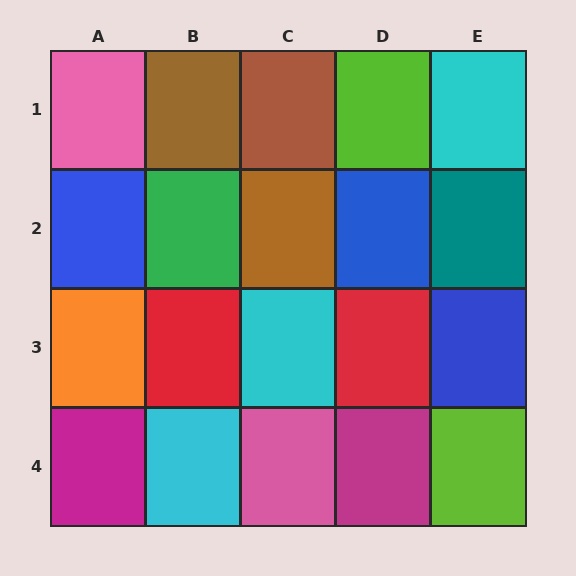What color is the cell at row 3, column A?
Orange.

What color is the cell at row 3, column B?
Red.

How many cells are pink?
2 cells are pink.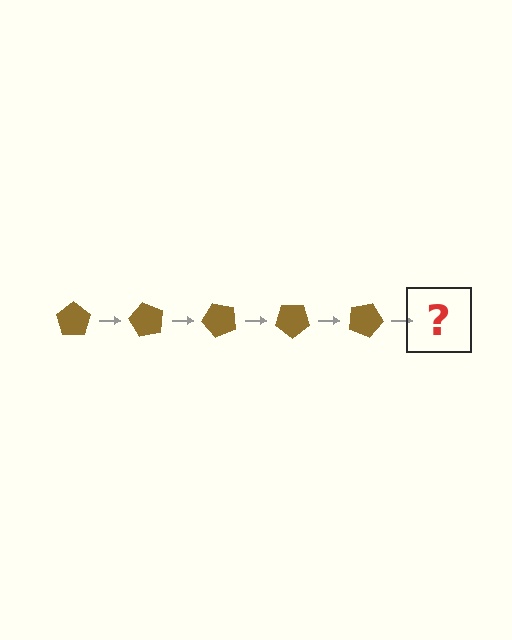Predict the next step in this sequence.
The next step is a brown pentagon rotated 300 degrees.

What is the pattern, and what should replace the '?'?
The pattern is that the pentagon rotates 60 degrees each step. The '?' should be a brown pentagon rotated 300 degrees.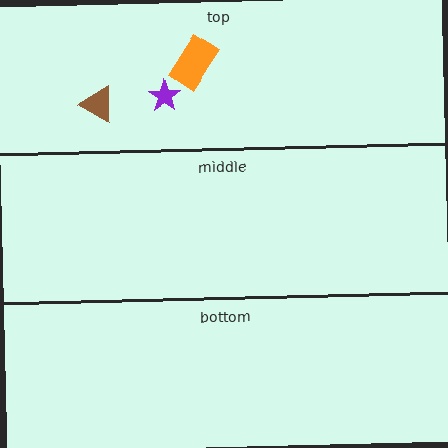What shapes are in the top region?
The orange rectangle, the brown triangle, the purple star.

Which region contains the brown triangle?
The top region.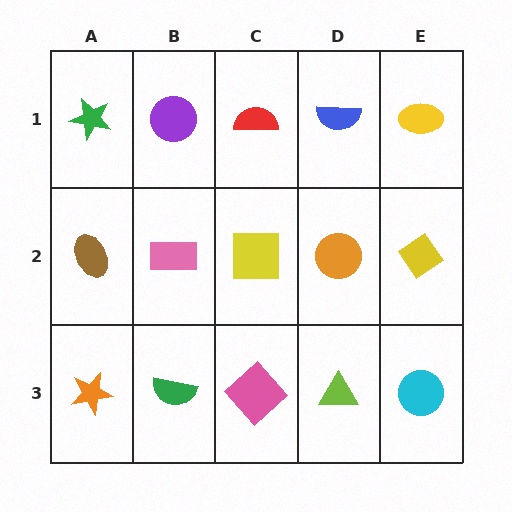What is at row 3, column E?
A cyan circle.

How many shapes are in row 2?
5 shapes.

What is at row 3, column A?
An orange star.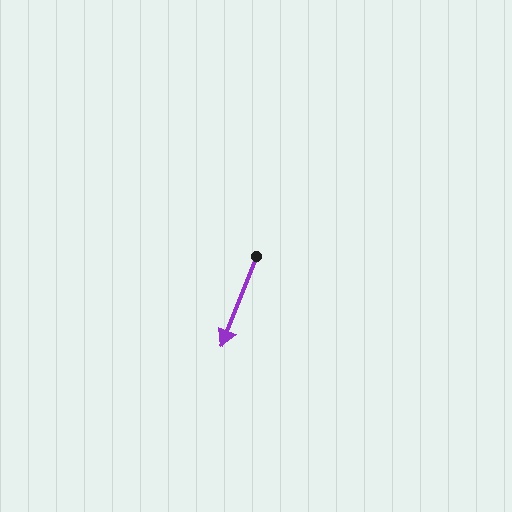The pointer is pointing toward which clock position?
Roughly 7 o'clock.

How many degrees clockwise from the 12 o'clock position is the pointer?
Approximately 201 degrees.